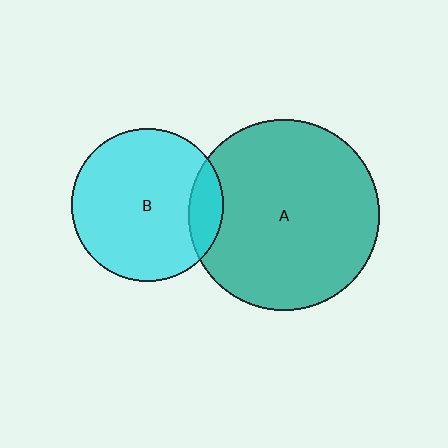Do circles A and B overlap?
Yes.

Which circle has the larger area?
Circle A (teal).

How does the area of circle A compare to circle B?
Approximately 1.6 times.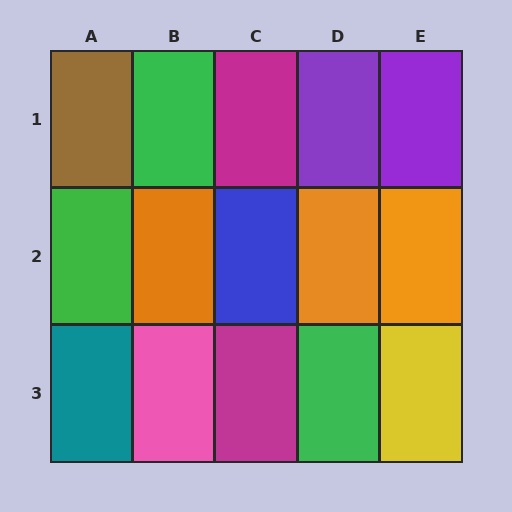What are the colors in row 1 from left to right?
Brown, green, magenta, purple, purple.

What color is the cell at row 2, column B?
Orange.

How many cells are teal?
1 cell is teal.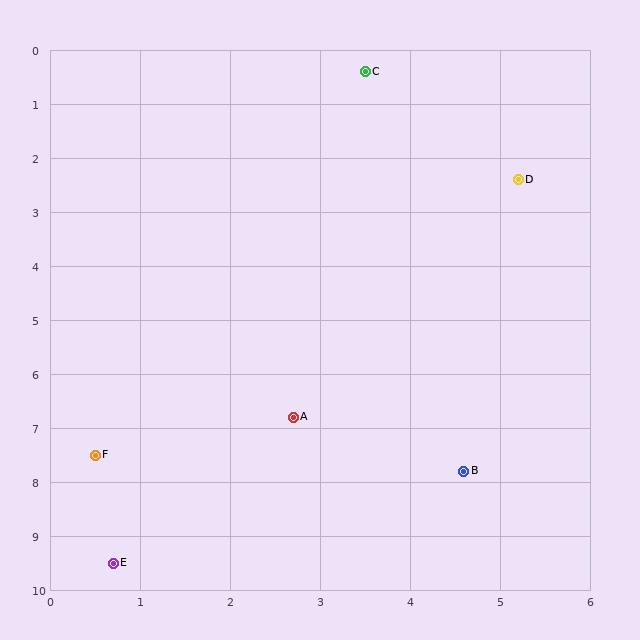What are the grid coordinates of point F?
Point F is at approximately (0.5, 7.5).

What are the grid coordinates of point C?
Point C is at approximately (3.5, 0.4).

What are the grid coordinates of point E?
Point E is at approximately (0.7, 9.5).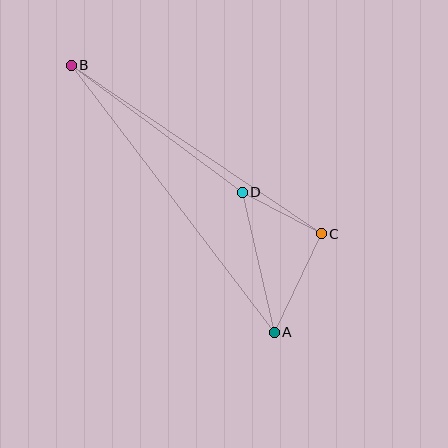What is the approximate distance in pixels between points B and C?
The distance between B and C is approximately 302 pixels.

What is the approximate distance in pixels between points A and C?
The distance between A and C is approximately 109 pixels.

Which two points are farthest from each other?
Points A and B are farthest from each other.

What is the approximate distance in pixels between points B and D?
The distance between B and D is approximately 213 pixels.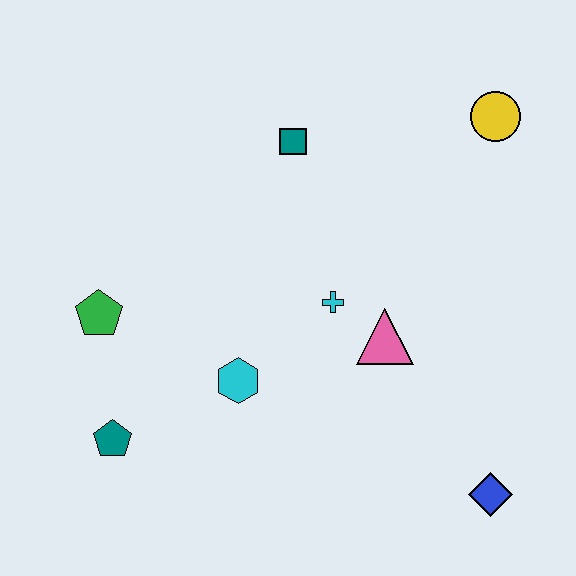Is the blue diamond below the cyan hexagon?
Yes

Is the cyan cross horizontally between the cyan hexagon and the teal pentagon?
No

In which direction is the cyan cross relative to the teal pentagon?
The cyan cross is to the right of the teal pentagon.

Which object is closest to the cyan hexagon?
The cyan cross is closest to the cyan hexagon.